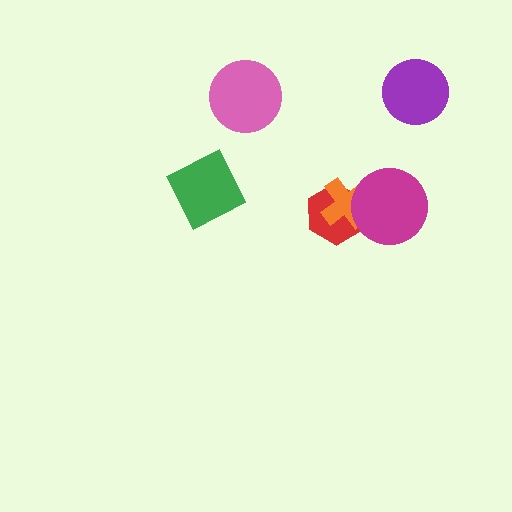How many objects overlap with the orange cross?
2 objects overlap with the orange cross.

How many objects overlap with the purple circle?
0 objects overlap with the purple circle.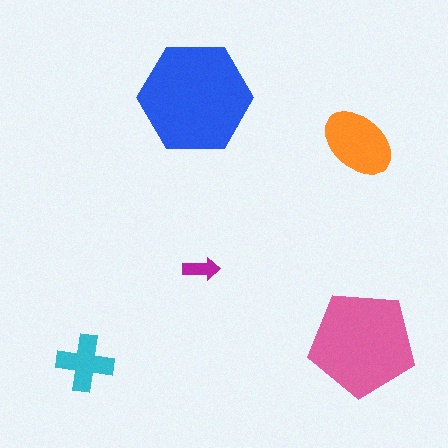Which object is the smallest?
The magenta arrow.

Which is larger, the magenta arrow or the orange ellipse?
The orange ellipse.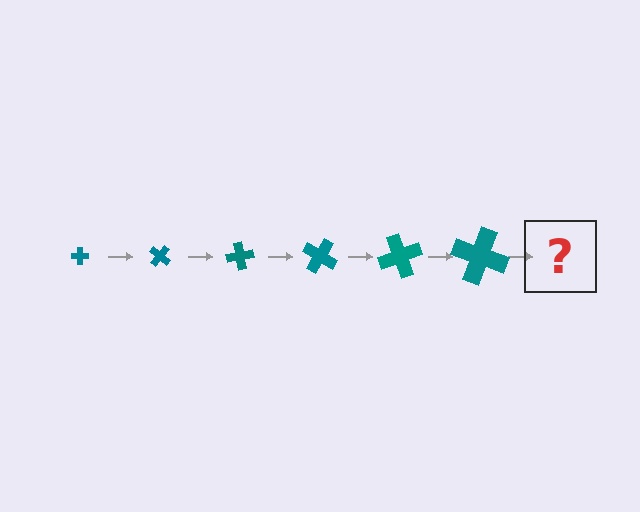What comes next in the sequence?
The next element should be a cross, larger than the previous one and rotated 240 degrees from the start.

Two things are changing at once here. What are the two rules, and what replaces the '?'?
The two rules are that the cross grows larger each step and it rotates 40 degrees each step. The '?' should be a cross, larger than the previous one and rotated 240 degrees from the start.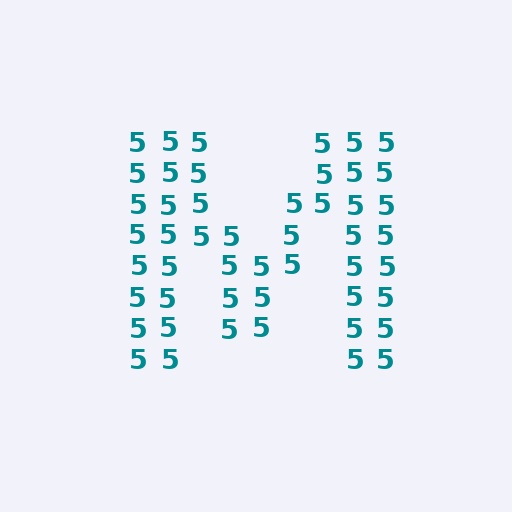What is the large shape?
The large shape is the letter M.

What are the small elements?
The small elements are digit 5's.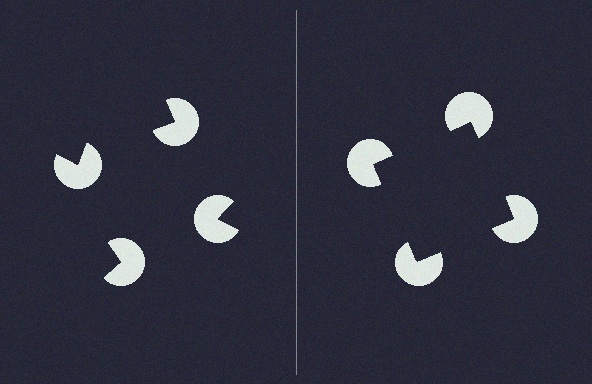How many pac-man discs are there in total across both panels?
8 — 4 on each side.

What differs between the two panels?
The pac-man discs are positioned identically on both sides; only the wedge orientations differ. On the right they align to a square; on the left they are misaligned.